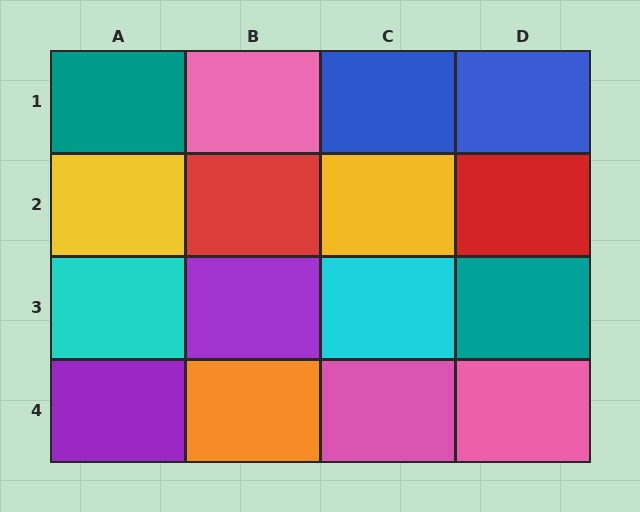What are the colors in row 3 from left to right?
Cyan, purple, cyan, teal.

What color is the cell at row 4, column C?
Pink.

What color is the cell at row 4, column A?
Purple.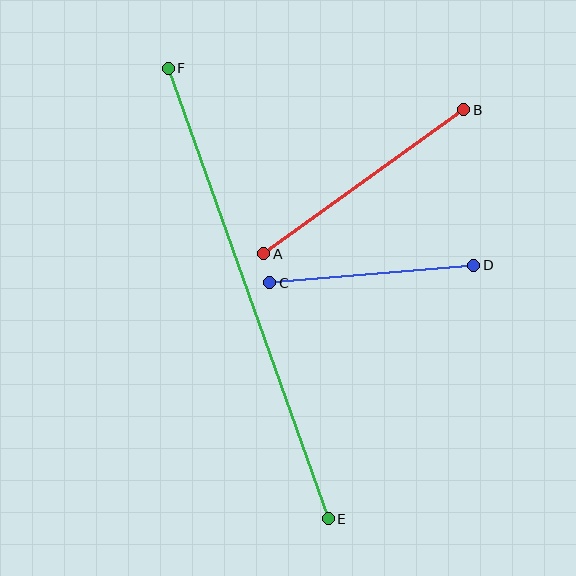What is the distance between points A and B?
The distance is approximately 246 pixels.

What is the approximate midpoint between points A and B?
The midpoint is at approximately (364, 182) pixels.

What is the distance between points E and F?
The distance is approximately 478 pixels.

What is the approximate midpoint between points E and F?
The midpoint is at approximately (248, 294) pixels.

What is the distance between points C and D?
The distance is approximately 205 pixels.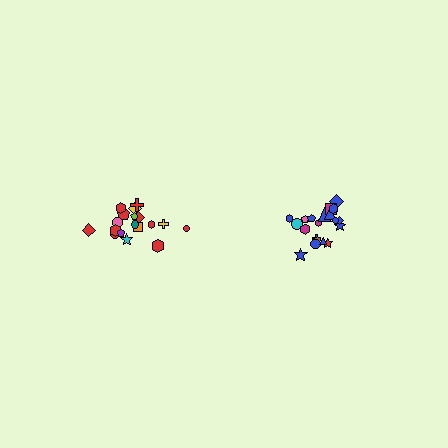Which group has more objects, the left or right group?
The right group.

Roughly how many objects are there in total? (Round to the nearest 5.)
Roughly 40 objects in total.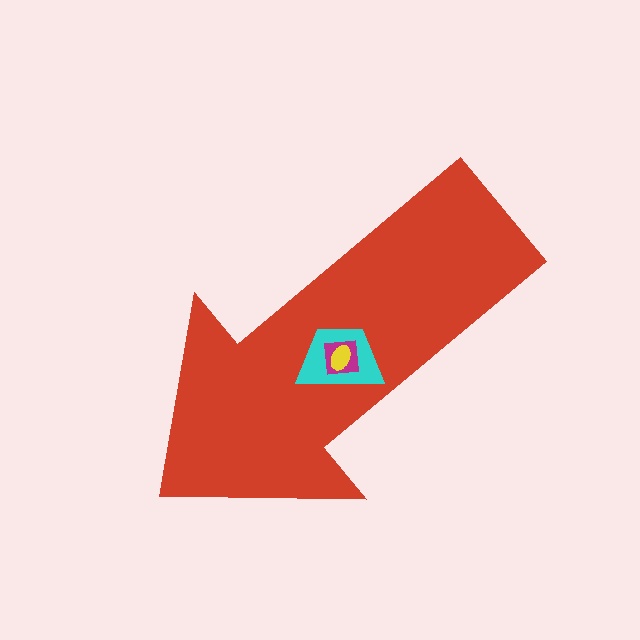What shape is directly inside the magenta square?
The yellow ellipse.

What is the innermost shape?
The yellow ellipse.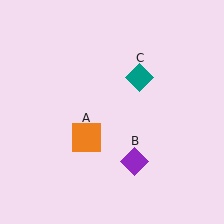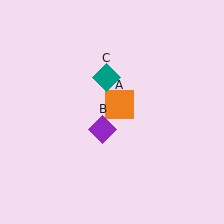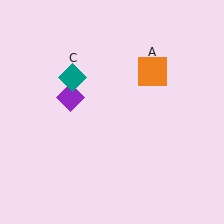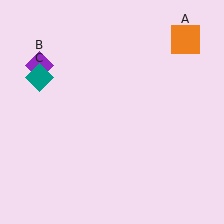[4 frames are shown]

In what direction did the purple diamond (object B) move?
The purple diamond (object B) moved up and to the left.